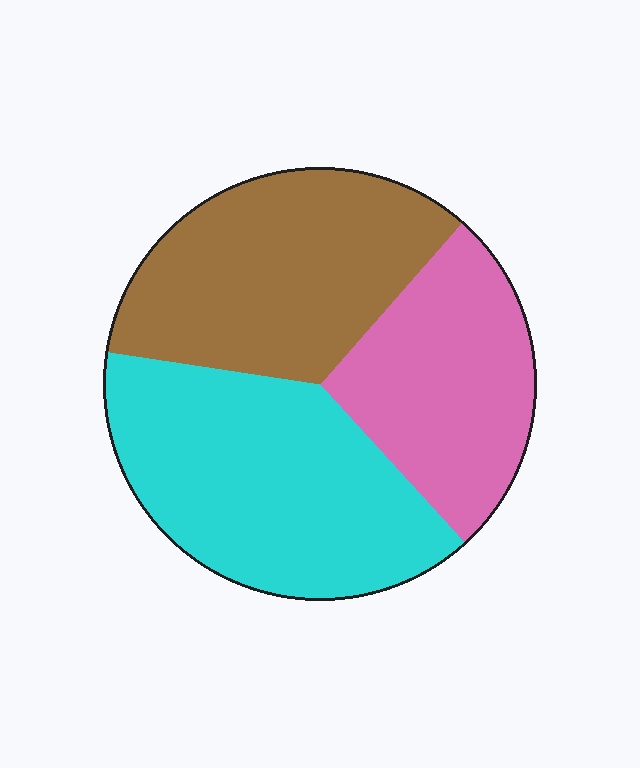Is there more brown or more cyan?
Cyan.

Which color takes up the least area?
Pink, at roughly 25%.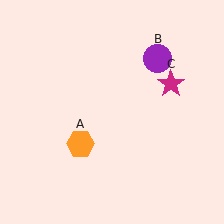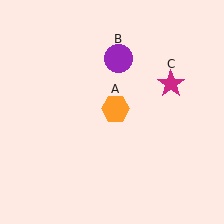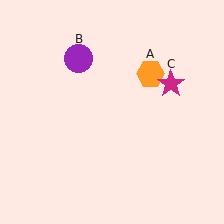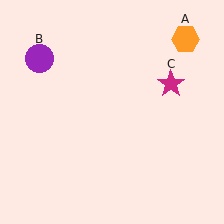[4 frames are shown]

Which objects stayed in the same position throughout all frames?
Magenta star (object C) remained stationary.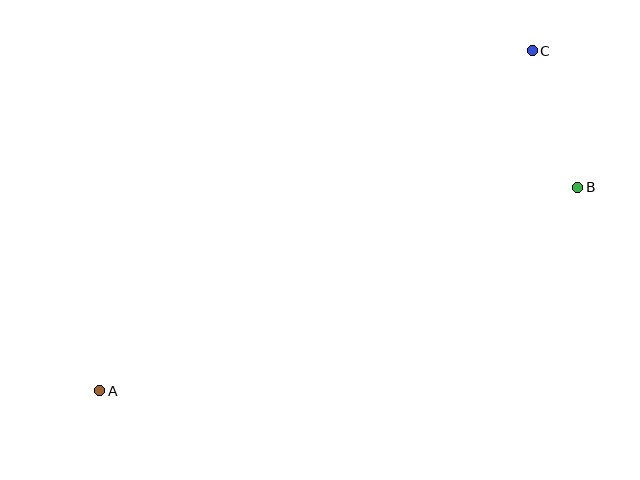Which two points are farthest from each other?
Points A and C are farthest from each other.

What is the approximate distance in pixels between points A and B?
The distance between A and B is approximately 520 pixels.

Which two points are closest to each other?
Points B and C are closest to each other.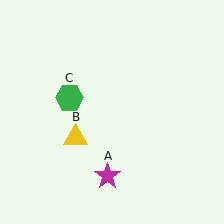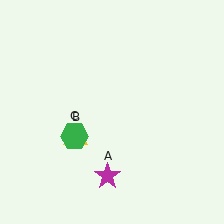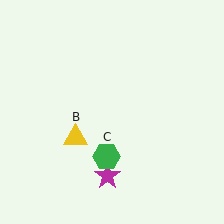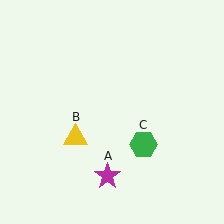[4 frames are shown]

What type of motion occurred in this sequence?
The green hexagon (object C) rotated counterclockwise around the center of the scene.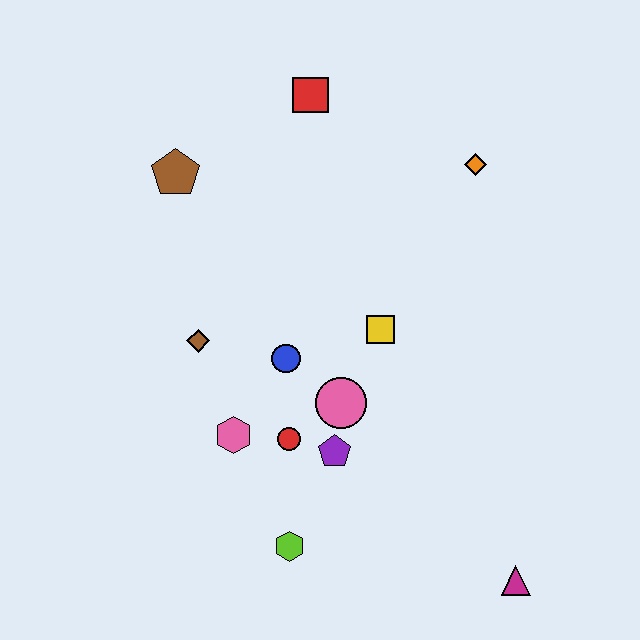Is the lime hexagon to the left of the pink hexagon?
No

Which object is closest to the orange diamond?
The red square is closest to the orange diamond.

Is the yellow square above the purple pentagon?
Yes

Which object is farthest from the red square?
The magenta triangle is farthest from the red square.